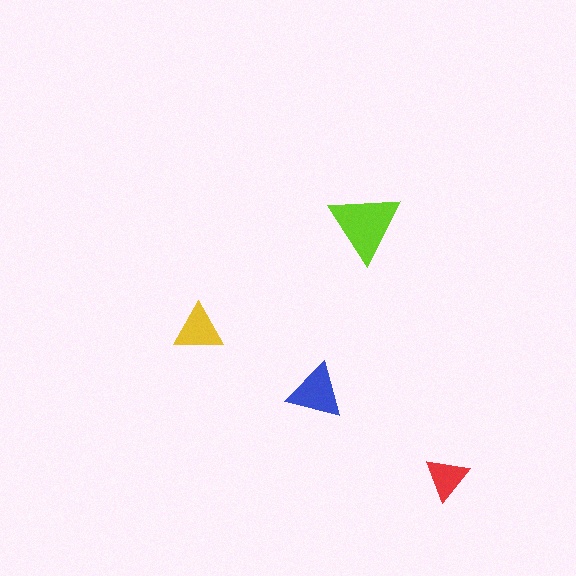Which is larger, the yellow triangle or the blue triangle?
The blue one.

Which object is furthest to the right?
The red triangle is rightmost.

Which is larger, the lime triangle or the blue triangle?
The lime one.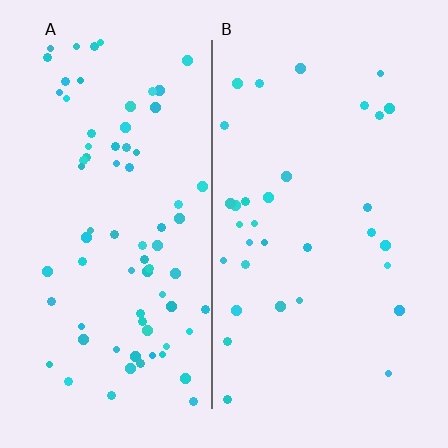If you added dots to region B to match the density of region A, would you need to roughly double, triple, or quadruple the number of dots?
Approximately double.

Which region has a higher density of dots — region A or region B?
A (the left).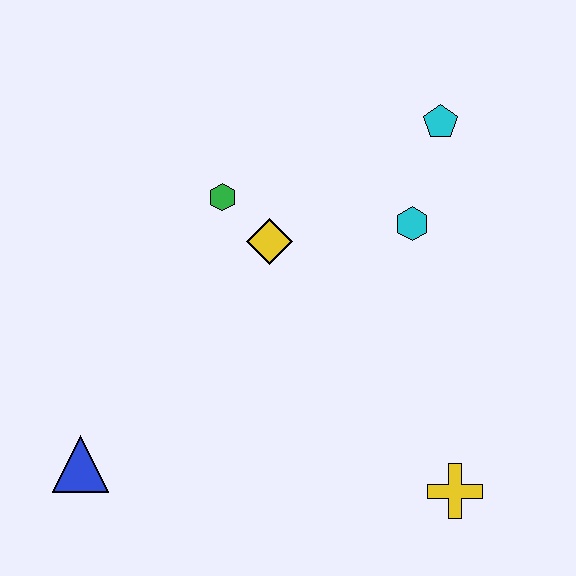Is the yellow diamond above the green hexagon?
No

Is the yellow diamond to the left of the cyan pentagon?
Yes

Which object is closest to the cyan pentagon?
The cyan hexagon is closest to the cyan pentagon.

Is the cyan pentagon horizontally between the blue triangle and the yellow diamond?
No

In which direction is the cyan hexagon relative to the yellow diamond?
The cyan hexagon is to the right of the yellow diamond.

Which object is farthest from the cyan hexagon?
The blue triangle is farthest from the cyan hexagon.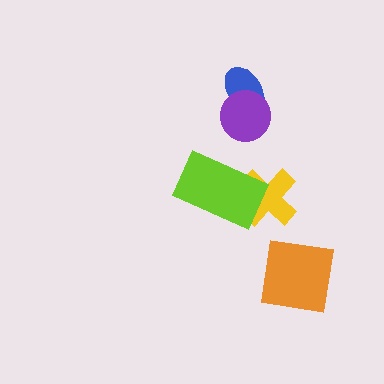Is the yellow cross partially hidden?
Yes, it is partially covered by another shape.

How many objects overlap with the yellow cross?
1 object overlaps with the yellow cross.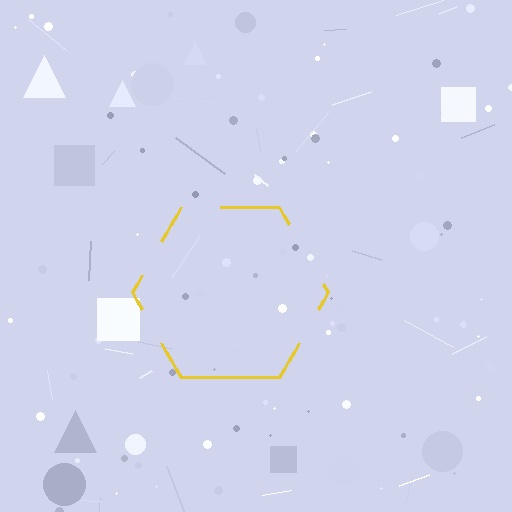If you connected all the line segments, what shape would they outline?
They would outline a hexagon.